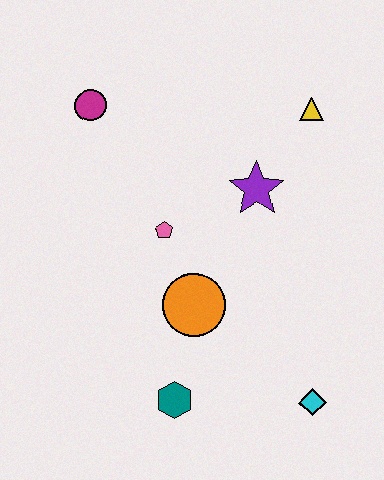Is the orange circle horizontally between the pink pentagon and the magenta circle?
No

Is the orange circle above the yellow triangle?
No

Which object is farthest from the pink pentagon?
The cyan diamond is farthest from the pink pentagon.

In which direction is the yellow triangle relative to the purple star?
The yellow triangle is above the purple star.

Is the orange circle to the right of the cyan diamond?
No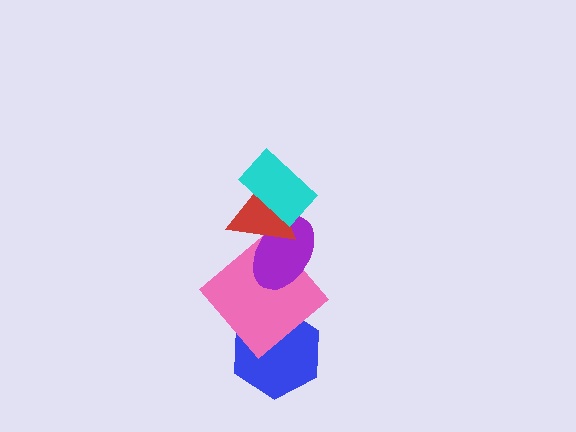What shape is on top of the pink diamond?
The purple ellipse is on top of the pink diamond.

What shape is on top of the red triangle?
The cyan rectangle is on top of the red triangle.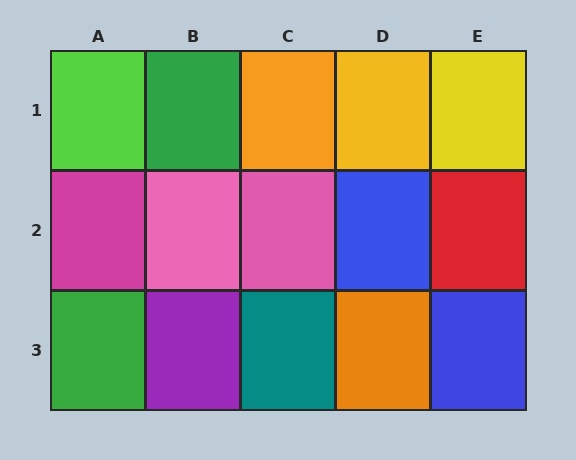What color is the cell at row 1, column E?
Yellow.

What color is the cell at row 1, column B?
Green.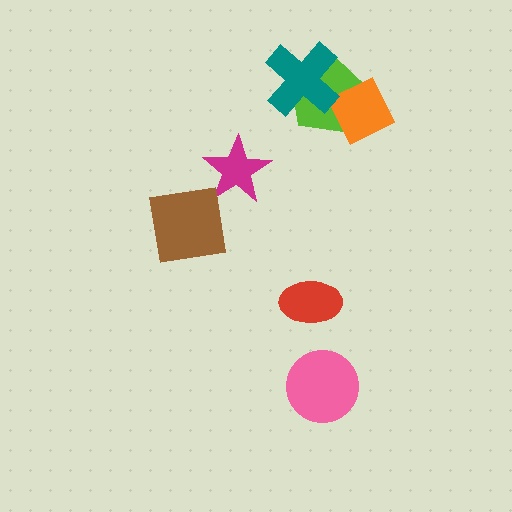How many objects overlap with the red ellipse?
0 objects overlap with the red ellipse.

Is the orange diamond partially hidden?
Yes, it is partially covered by another shape.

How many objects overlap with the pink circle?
0 objects overlap with the pink circle.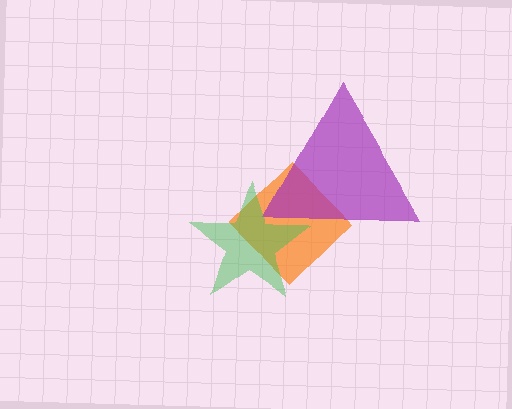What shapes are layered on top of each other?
The layered shapes are: an orange diamond, a purple triangle, a green star.